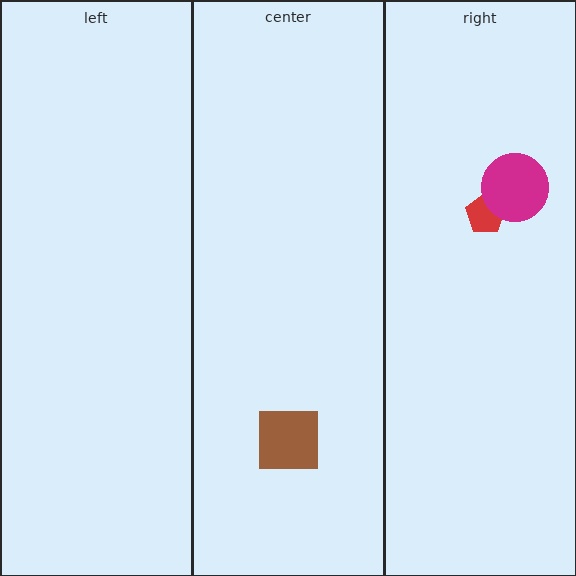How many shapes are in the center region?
1.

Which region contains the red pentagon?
The right region.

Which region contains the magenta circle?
The right region.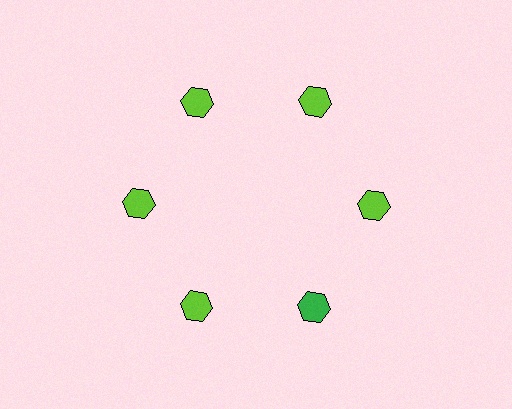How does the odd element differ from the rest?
It has a different color: green instead of lime.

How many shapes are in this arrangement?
There are 6 shapes arranged in a ring pattern.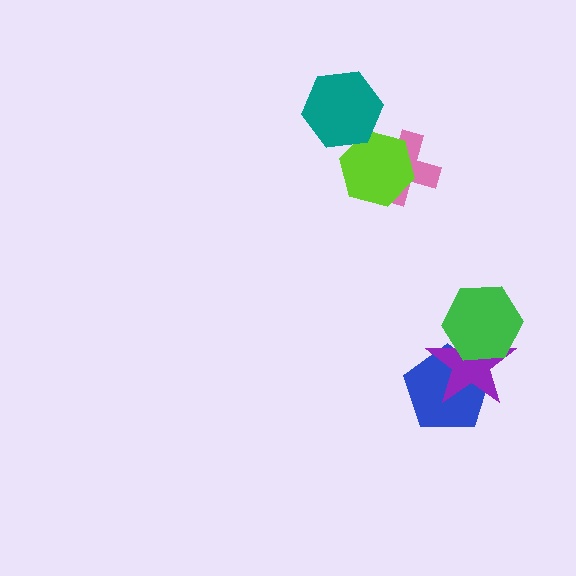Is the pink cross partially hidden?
Yes, it is partially covered by another shape.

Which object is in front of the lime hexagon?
The teal hexagon is in front of the lime hexagon.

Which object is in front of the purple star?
The green hexagon is in front of the purple star.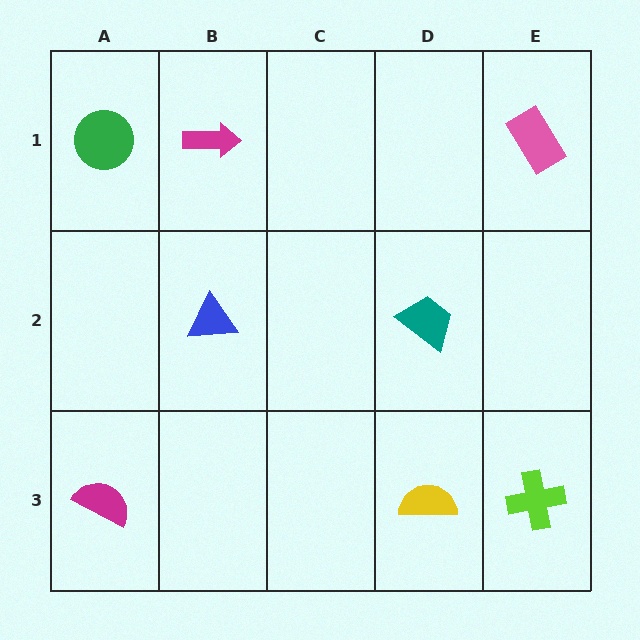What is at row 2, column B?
A blue triangle.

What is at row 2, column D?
A teal trapezoid.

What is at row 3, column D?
A yellow semicircle.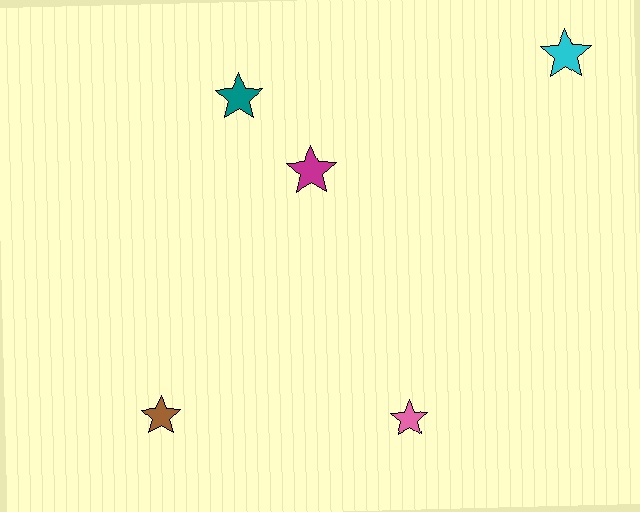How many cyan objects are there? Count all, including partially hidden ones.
There is 1 cyan object.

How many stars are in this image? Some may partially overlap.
There are 5 stars.